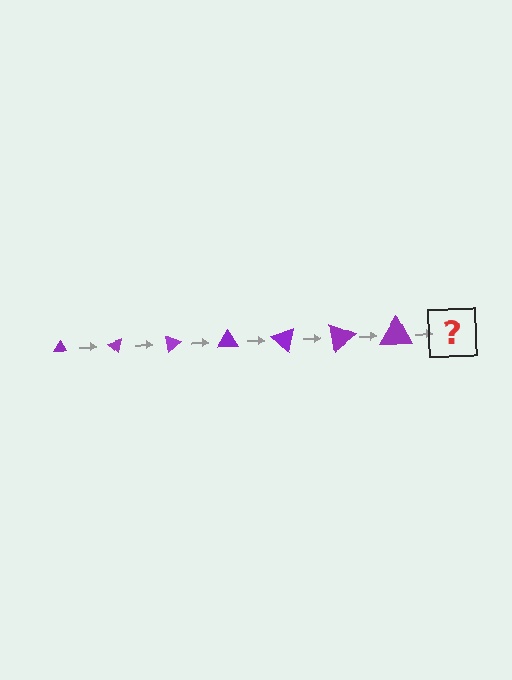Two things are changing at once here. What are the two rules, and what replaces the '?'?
The two rules are that the triangle grows larger each step and it rotates 40 degrees each step. The '?' should be a triangle, larger than the previous one and rotated 280 degrees from the start.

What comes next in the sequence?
The next element should be a triangle, larger than the previous one and rotated 280 degrees from the start.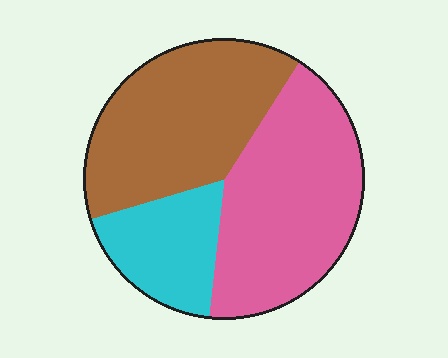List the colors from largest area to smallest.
From largest to smallest: pink, brown, cyan.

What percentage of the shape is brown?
Brown covers roughly 40% of the shape.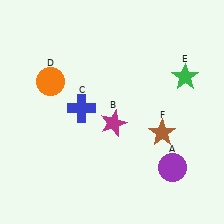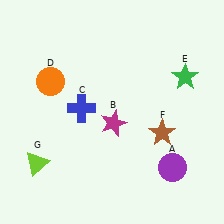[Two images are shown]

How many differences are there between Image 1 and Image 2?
There is 1 difference between the two images.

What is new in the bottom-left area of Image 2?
A lime triangle (G) was added in the bottom-left area of Image 2.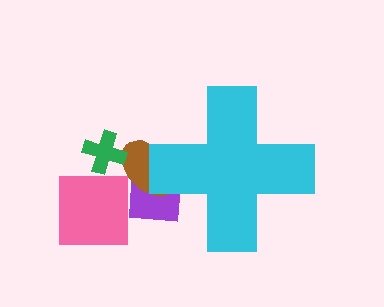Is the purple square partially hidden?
Yes, the purple square is partially hidden behind the cyan cross.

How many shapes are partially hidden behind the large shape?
2 shapes are partially hidden.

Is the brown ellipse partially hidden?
Yes, the brown ellipse is partially hidden behind the cyan cross.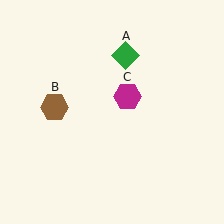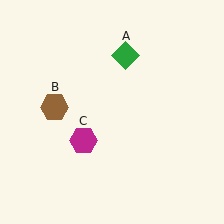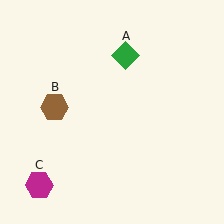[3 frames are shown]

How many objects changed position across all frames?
1 object changed position: magenta hexagon (object C).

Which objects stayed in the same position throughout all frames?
Green diamond (object A) and brown hexagon (object B) remained stationary.